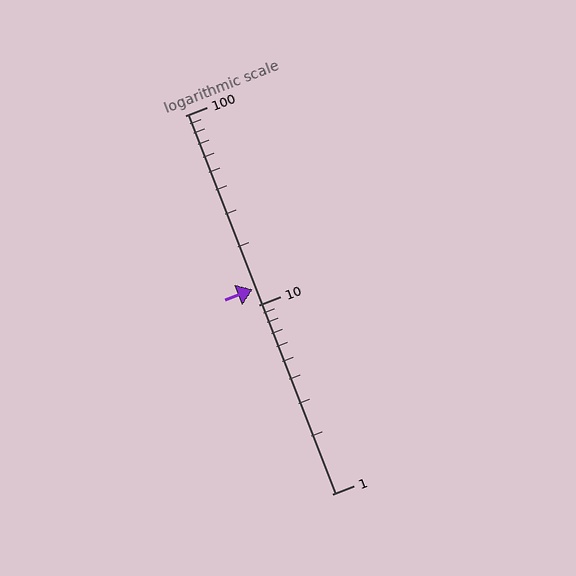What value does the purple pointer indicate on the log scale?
The pointer indicates approximately 12.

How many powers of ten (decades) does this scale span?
The scale spans 2 decades, from 1 to 100.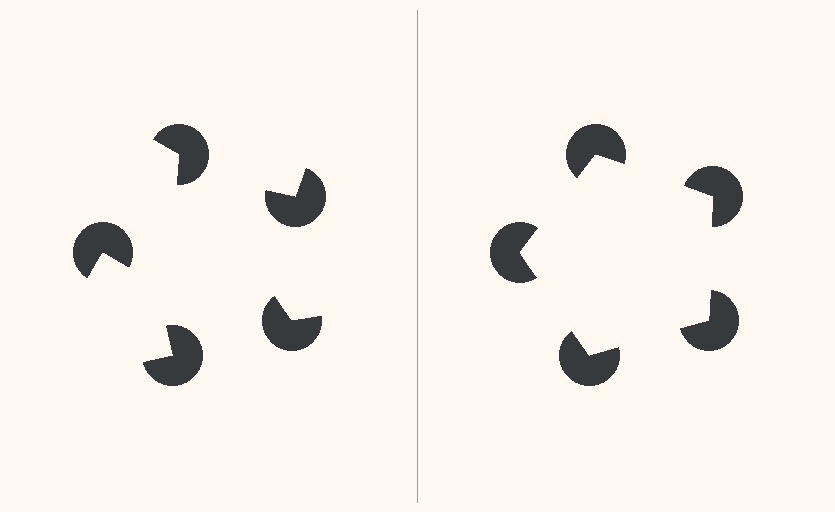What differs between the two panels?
The pac-man discs are positioned identically on both sides; only the wedge orientations differ. On the right they align to a pentagon; on the left they are misaligned.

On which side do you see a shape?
An illusory pentagon appears on the right side. On the left side the wedge cuts are rotated, so no coherent shape forms.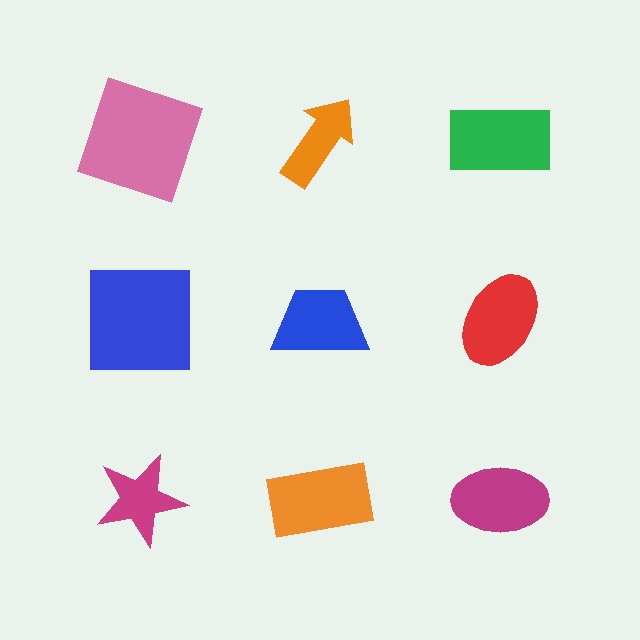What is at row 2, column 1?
A blue square.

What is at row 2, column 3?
A red ellipse.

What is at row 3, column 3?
A magenta ellipse.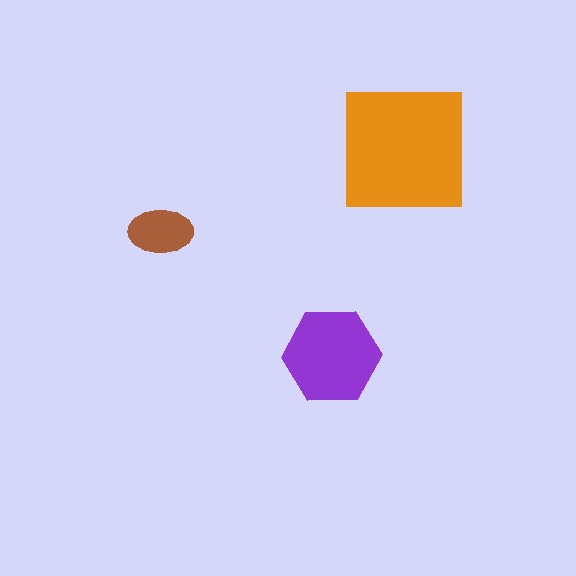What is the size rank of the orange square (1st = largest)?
1st.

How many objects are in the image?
There are 3 objects in the image.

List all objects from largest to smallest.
The orange square, the purple hexagon, the brown ellipse.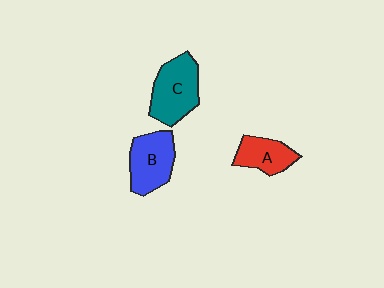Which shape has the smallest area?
Shape A (red).